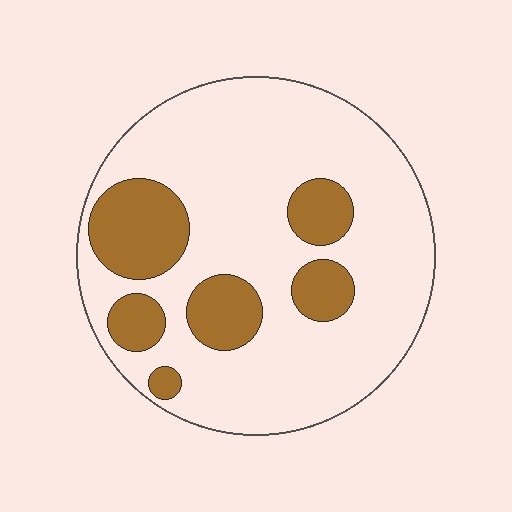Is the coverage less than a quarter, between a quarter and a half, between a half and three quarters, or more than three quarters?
Less than a quarter.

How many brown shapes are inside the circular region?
6.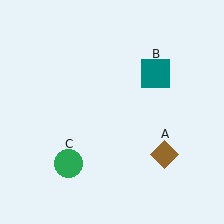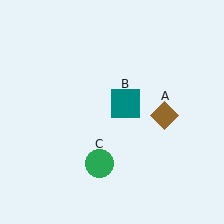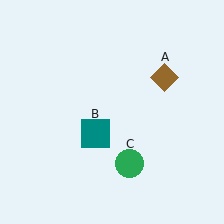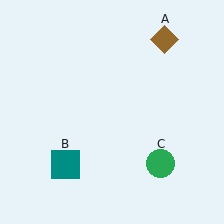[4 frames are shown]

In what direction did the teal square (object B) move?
The teal square (object B) moved down and to the left.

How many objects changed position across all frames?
3 objects changed position: brown diamond (object A), teal square (object B), green circle (object C).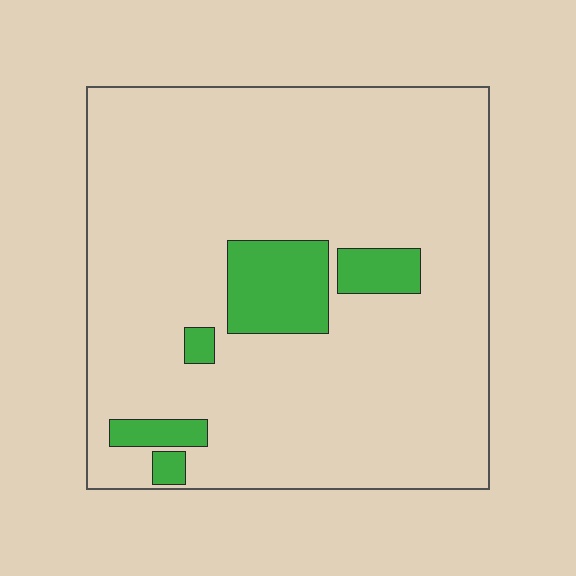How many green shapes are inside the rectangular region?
5.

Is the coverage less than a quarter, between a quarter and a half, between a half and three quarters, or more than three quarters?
Less than a quarter.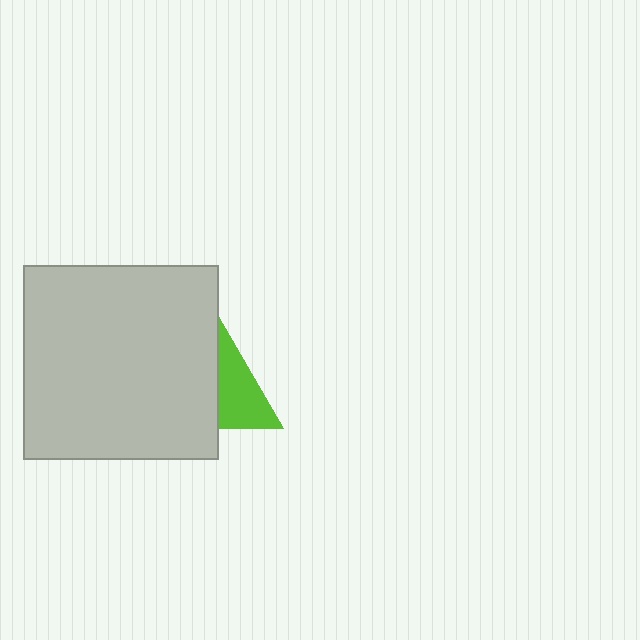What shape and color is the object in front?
The object in front is a light gray square.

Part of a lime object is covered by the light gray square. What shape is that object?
It is a triangle.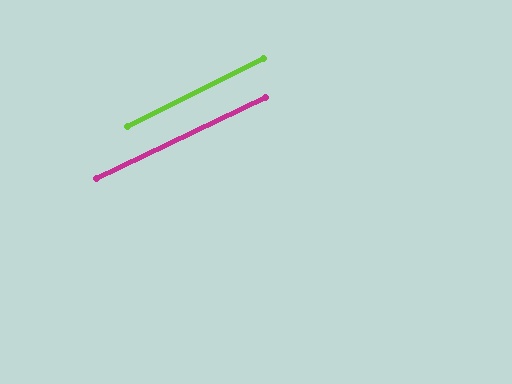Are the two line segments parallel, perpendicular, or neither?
Parallel — their directions differ by only 0.9°.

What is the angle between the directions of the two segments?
Approximately 1 degree.